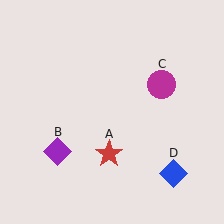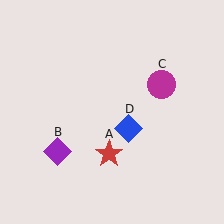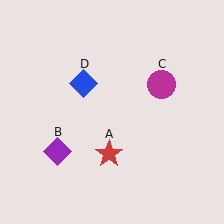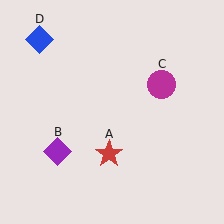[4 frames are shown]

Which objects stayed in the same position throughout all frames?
Red star (object A) and purple diamond (object B) and magenta circle (object C) remained stationary.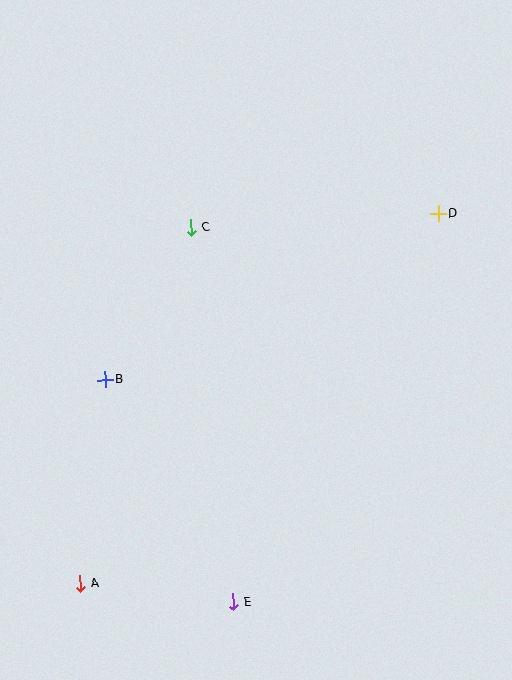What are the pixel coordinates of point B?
Point B is at (105, 380).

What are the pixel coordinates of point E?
Point E is at (233, 602).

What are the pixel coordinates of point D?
Point D is at (438, 214).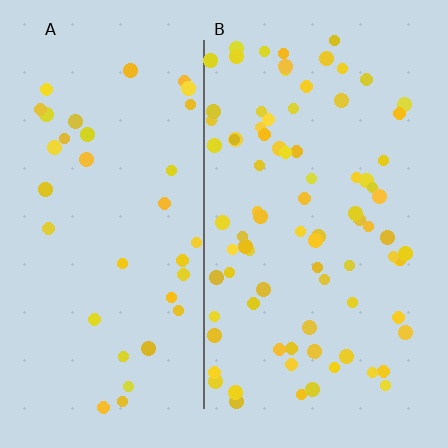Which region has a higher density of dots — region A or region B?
B (the right).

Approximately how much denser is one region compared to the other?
Approximately 2.3× — region B over region A.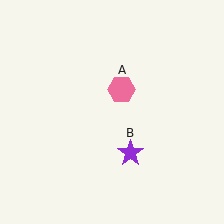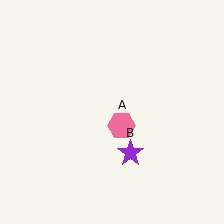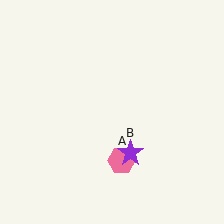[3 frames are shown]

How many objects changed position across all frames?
1 object changed position: pink hexagon (object A).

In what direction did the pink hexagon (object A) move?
The pink hexagon (object A) moved down.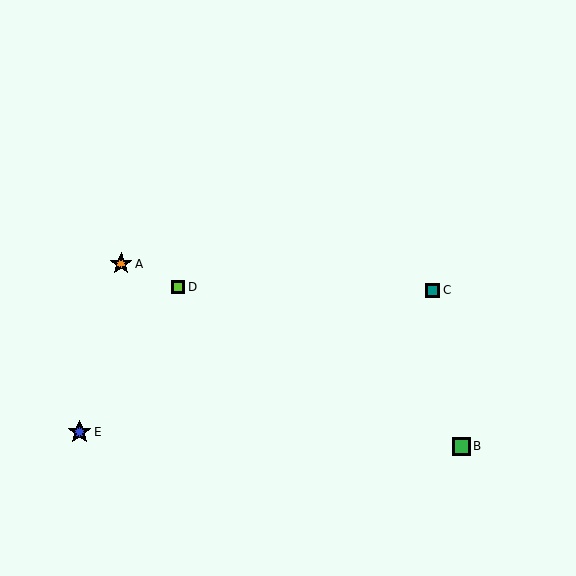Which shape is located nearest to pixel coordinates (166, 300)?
The lime square (labeled D) at (178, 287) is nearest to that location.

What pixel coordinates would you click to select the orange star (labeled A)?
Click at (121, 264) to select the orange star A.